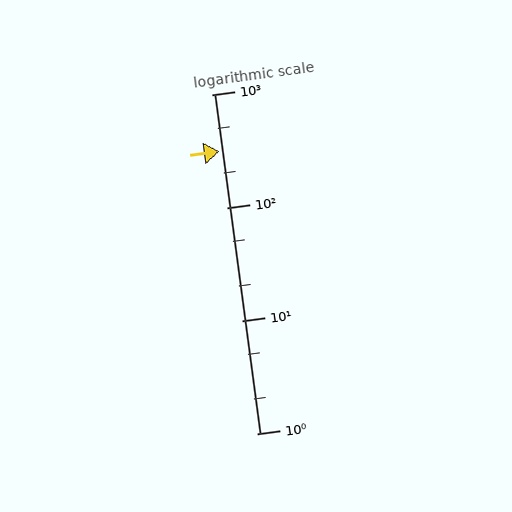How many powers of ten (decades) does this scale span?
The scale spans 3 decades, from 1 to 1000.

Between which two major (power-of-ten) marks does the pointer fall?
The pointer is between 100 and 1000.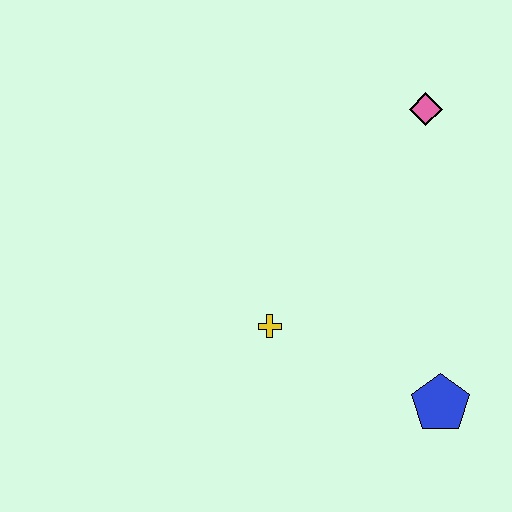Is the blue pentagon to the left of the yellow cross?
No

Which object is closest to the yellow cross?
The blue pentagon is closest to the yellow cross.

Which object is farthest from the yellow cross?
The pink diamond is farthest from the yellow cross.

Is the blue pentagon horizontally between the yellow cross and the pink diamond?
No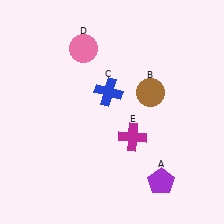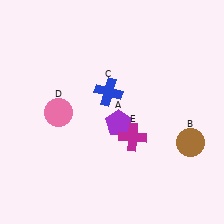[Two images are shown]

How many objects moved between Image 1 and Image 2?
3 objects moved between the two images.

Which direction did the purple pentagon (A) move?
The purple pentagon (A) moved up.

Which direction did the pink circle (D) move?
The pink circle (D) moved down.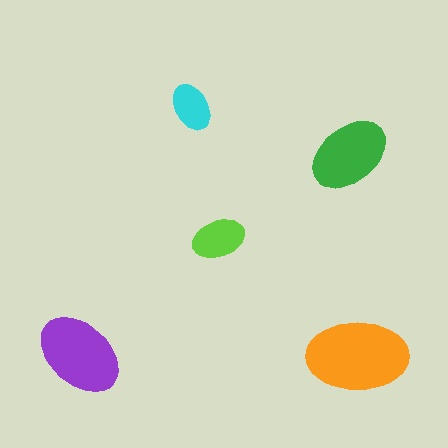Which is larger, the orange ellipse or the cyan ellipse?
The orange one.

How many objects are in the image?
There are 5 objects in the image.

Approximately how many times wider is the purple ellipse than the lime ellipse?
About 1.5 times wider.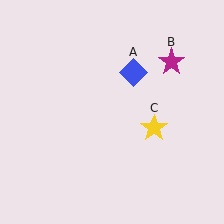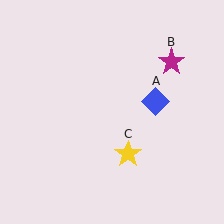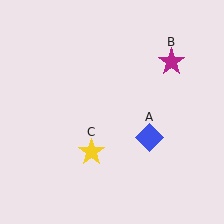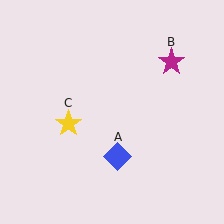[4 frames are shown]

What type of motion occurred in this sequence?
The blue diamond (object A), yellow star (object C) rotated clockwise around the center of the scene.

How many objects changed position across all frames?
2 objects changed position: blue diamond (object A), yellow star (object C).